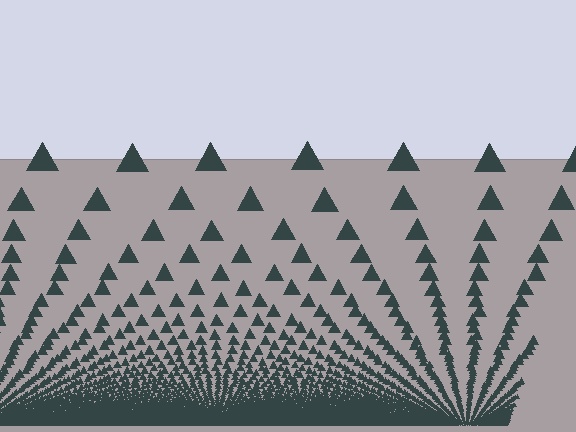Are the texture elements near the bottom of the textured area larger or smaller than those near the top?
Smaller. The gradient is inverted — elements near the bottom are smaller and denser.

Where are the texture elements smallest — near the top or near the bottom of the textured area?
Near the bottom.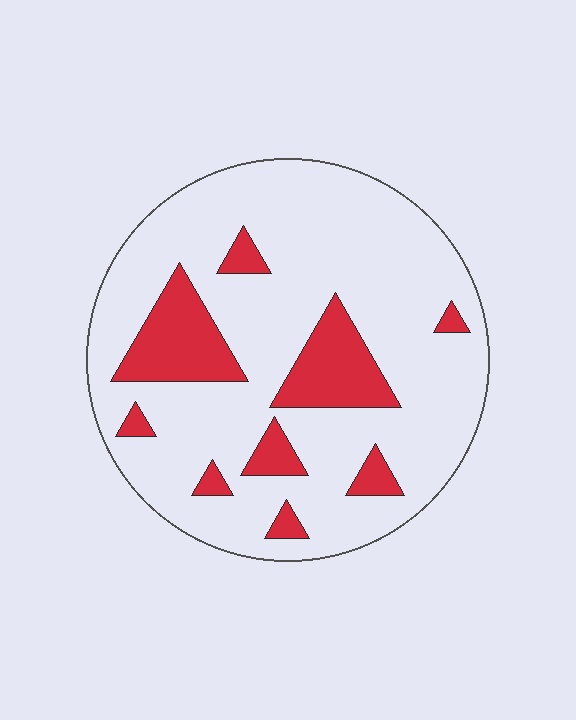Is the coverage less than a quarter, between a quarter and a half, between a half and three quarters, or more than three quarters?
Less than a quarter.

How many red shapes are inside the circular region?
9.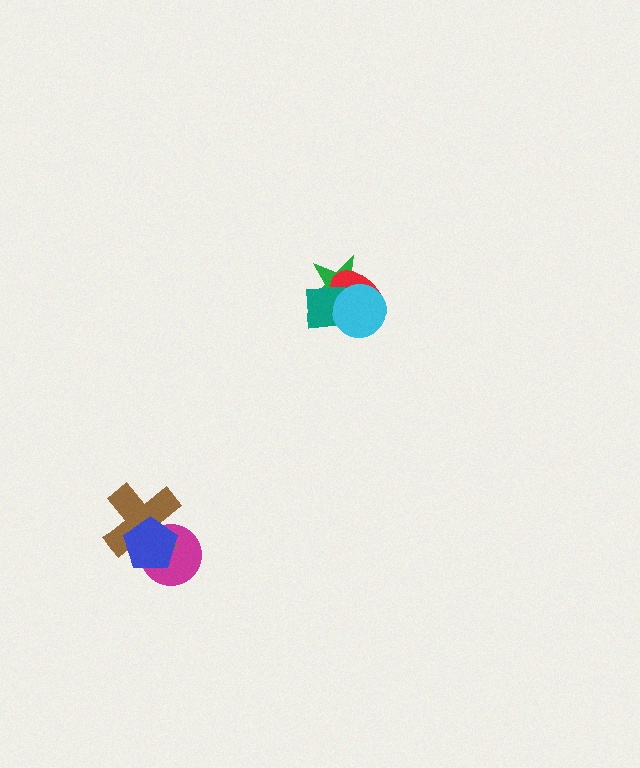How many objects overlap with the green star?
3 objects overlap with the green star.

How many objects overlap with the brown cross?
2 objects overlap with the brown cross.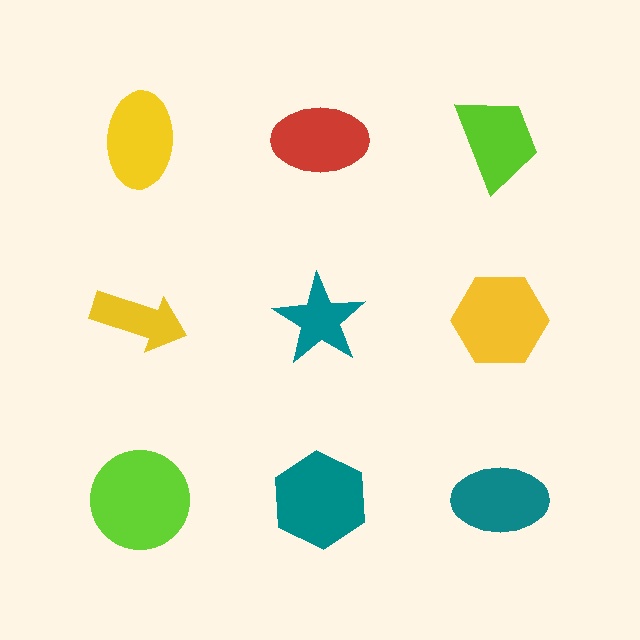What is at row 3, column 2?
A teal hexagon.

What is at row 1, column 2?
A red ellipse.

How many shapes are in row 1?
3 shapes.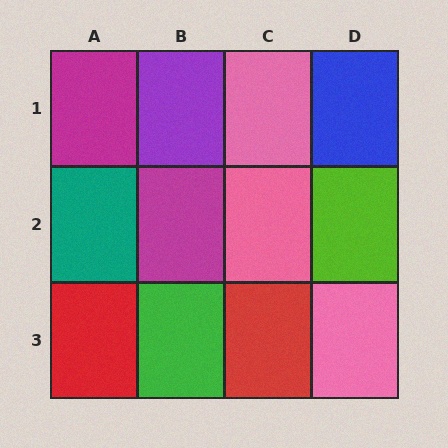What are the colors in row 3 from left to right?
Red, green, red, pink.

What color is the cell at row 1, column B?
Purple.